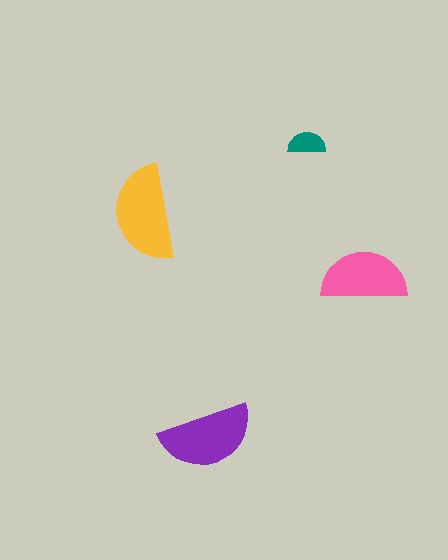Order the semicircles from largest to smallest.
the yellow one, the purple one, the pink one, the teal one.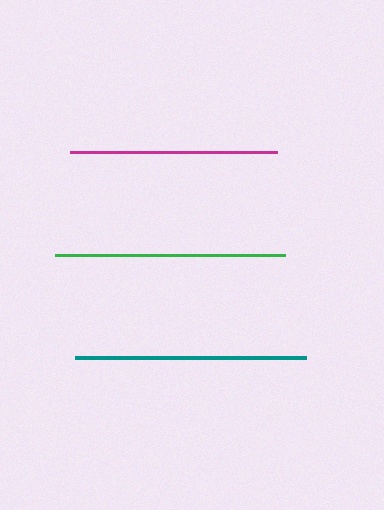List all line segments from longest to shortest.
From longest to shortest: teal, green, magenta.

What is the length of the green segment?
The green segment is approximately 230 pixels long.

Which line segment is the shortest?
The magenta line is the shortest at approximately 207 pixels.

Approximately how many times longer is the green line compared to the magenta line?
The green line is approximately 1.1 times the length of the magenta line.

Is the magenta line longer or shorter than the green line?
The green line is longer than the magenta line.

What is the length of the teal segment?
The teal segment is approximately 231 pixels long.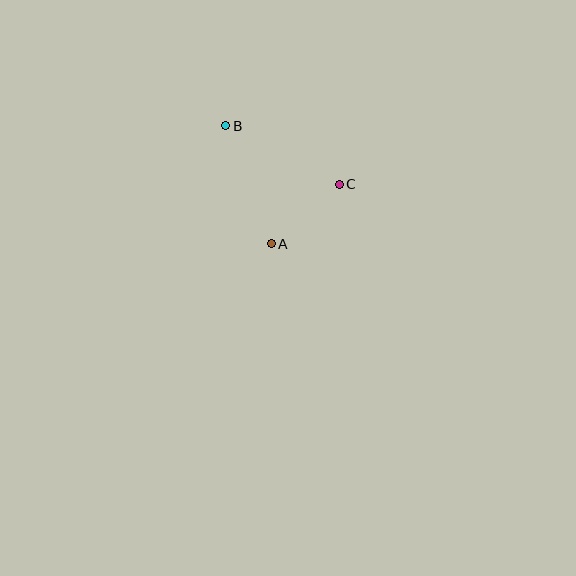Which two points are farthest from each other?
Points B and C are farthest from each other.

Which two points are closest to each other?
Points A and C are closest to each other.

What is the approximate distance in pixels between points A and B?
The distance between A and B is approximately 127 pixels.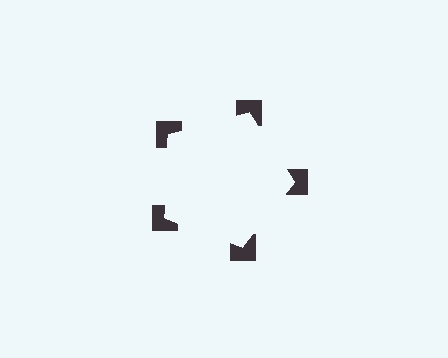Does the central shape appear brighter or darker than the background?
It typically appears slightly brighter than the background, even though no actual brightness change is drawn.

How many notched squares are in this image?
There are 5 — one at each vertex of the illusory pentagon.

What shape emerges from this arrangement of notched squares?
An illusory pentagon — its edges are inferred from the aligned wedge cuts in the notched squares, not physically drawn.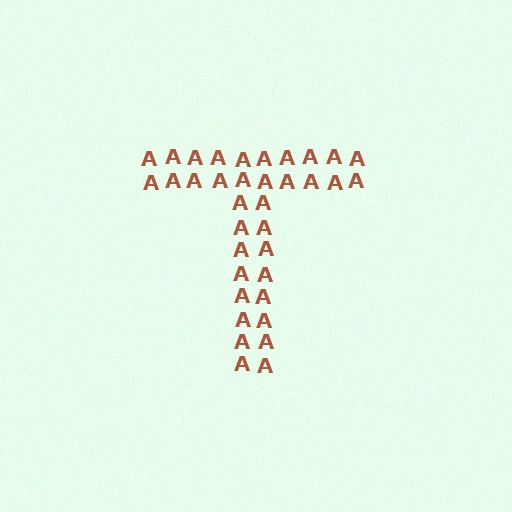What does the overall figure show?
The overall figure shows the letter T.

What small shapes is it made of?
It is made of small letter A's.